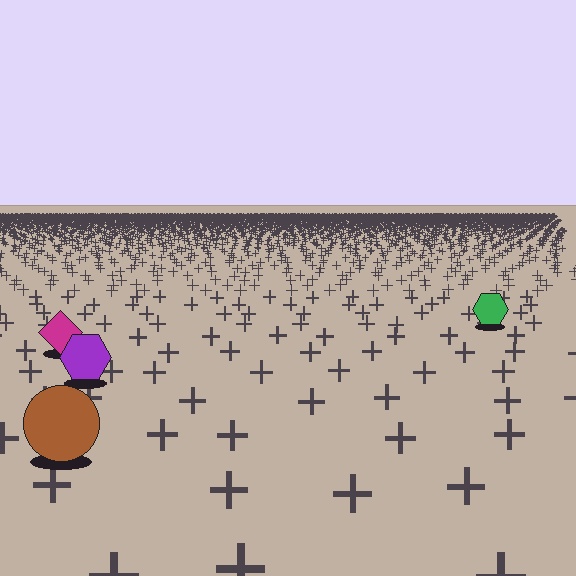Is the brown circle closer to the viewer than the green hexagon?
Yes. The brown circle is closer — you can tell from the texture gradient: the ground texture is coarser near it.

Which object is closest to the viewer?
The brown circle is closest. The texture marks near it are larger and more spread out.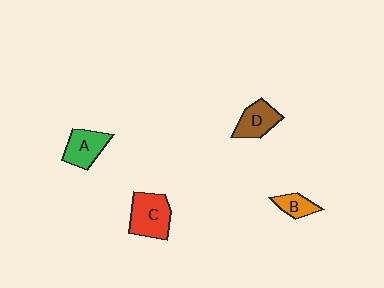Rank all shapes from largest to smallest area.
From largest to smallest: C (red), A (green), D (brown), B (orange).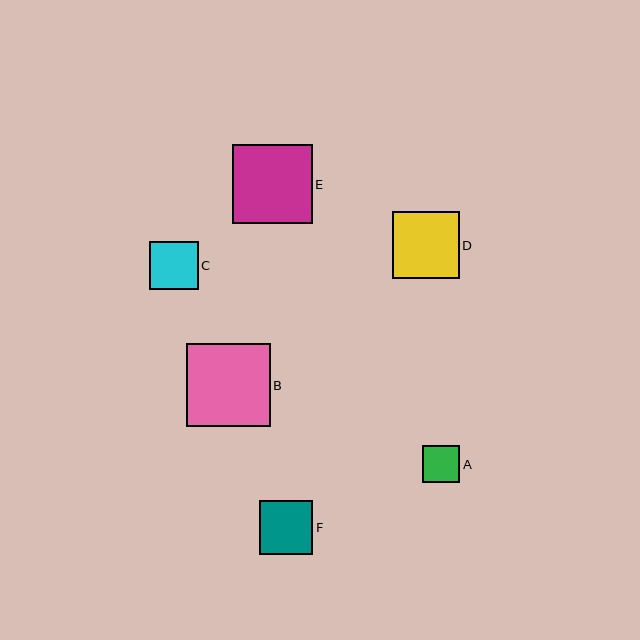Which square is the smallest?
Square A is the smallest with a size of approximately 37 pixels.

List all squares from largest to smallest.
From largest to smallest: B, E, D, F, C, A.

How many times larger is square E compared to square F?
Square E is approximately 1.5 times the size of square F.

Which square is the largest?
Square B is the largest with a size of approximately 84 pixels.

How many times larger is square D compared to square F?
Square D is approximately 1.2 times the size of square F.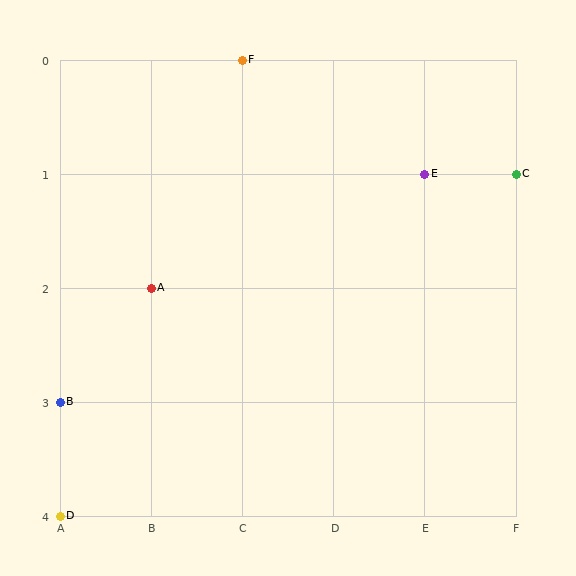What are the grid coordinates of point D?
Point D is at grid coordinates (A, 4).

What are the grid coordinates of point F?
Point F is at grid coordinates (C, 0).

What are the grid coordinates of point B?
Point B is at grid coordinates (A, 3).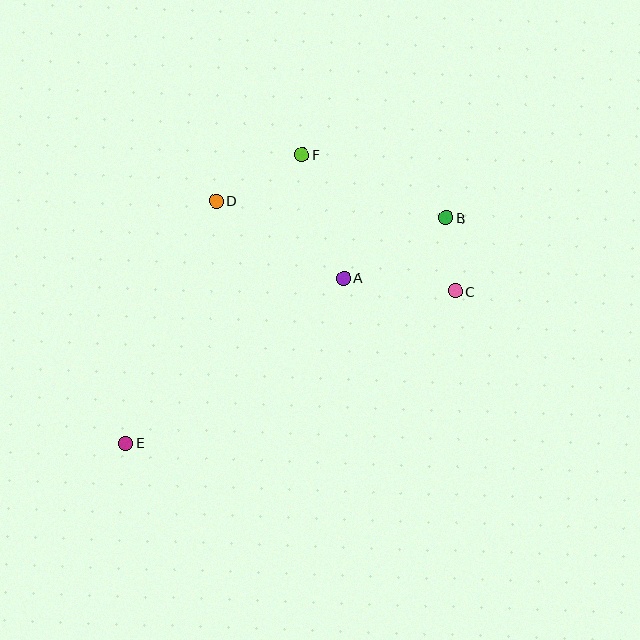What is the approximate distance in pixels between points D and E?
The distance between D and E is approximately 258 pixels.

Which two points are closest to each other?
Points B and C are closest to each other.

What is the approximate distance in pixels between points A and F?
The distance between A and F is approximately 130 pixels.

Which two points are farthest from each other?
Points B and E are farthest from each other.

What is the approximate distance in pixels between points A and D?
The distance between A and D is approximately 149 pixels.